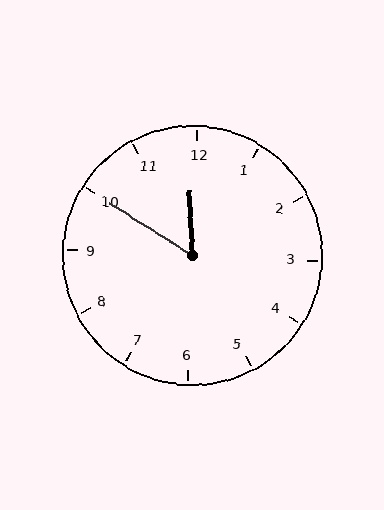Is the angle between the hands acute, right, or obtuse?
It is acute.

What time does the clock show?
11:50.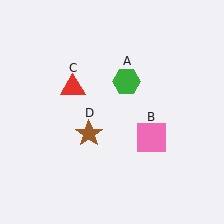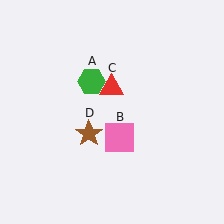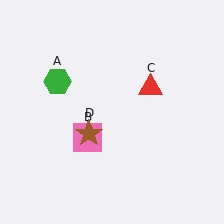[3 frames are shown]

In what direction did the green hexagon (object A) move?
The green hexagon (object A) moved left.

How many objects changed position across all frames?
3 objects changed position: green hexagon (object A), pink square (object B), red triangle (object C).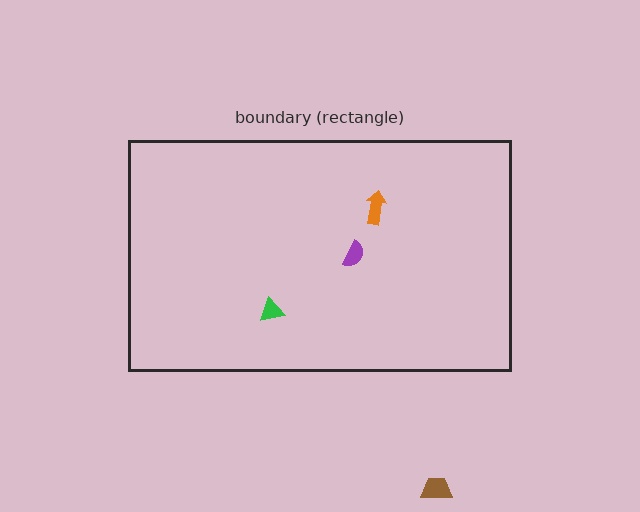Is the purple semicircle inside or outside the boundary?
Inside.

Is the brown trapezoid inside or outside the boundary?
Outside.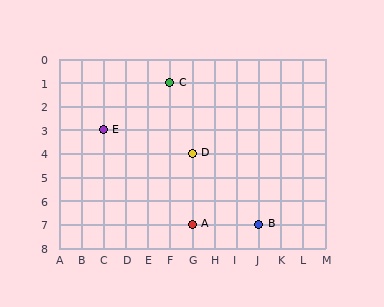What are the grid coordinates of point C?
Point C is at grid coordinates (F, 1).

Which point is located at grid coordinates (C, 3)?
Point E is at (C, 3).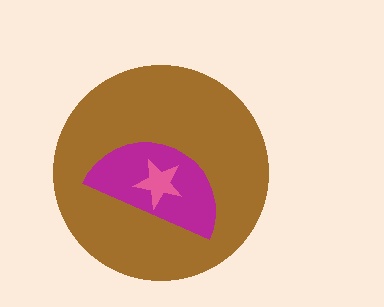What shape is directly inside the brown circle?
The magenta semicircle.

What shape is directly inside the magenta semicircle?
The pink star.